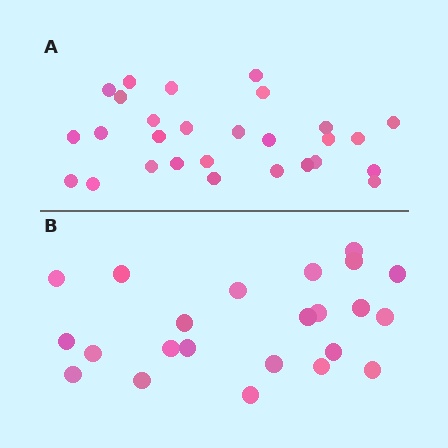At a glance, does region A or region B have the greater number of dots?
Region A (the top region) has more dots.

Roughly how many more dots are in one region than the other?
Region A has about 5 more dots than region B.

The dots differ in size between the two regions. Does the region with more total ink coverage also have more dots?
No. Region B has more total ink coverage because its dots are larger, but region A actually contains more individual dots. Total area can be misleading — the number of items is what matters here.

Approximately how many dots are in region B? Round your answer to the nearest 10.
About 20 dots. (The exact count is 23, which rounds to 20.)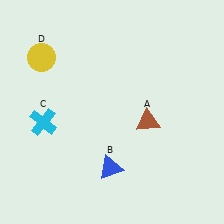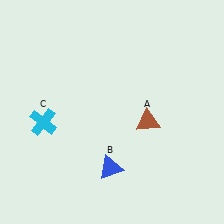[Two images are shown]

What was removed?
The yellow circle (D) was removed in Image 2.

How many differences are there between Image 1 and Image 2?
There is 1 difference between the two images.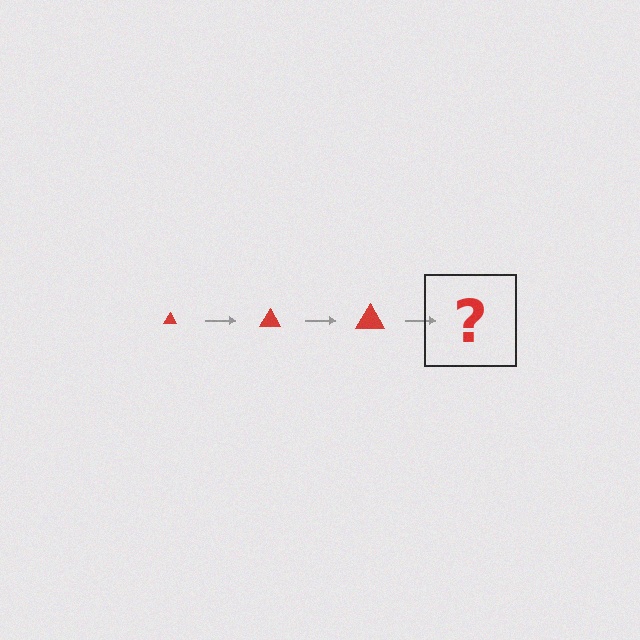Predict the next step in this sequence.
The next step is a red triangle, larger than the previous one.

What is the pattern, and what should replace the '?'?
The pattern is that the triangle gets progressively larger each step. The '?' should be a red triangle, larger than the previous one.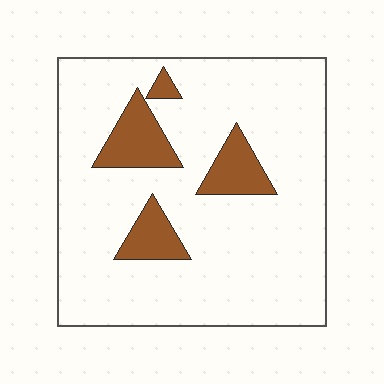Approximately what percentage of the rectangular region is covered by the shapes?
Approximately 15%.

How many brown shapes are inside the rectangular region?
4.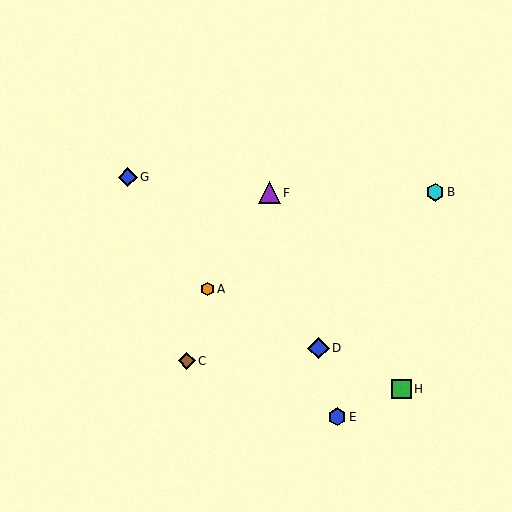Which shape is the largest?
The purple triangle (labeled F) is the largest.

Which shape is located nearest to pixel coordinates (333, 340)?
The blue diamond (labeled D) at (318, 348) is nearest to that location.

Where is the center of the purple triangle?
The center of the purple triangle is at (269, 193).